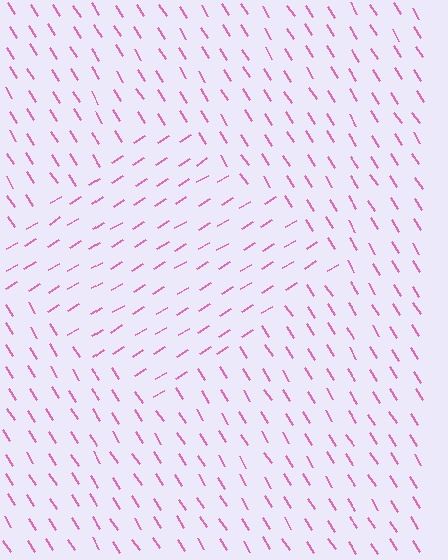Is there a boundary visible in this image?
Yes, there is a texture boundary formed by a change in line orientation.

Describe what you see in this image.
The image is filled with small pink line segments. A diamond region in the image has lines oriented differently from the surrounding lines, creating a visible texture boundary.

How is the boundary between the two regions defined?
The boundary is defined purely by a change in line orientation (approximately 89 degrees difference). All lines are the same color and thickness.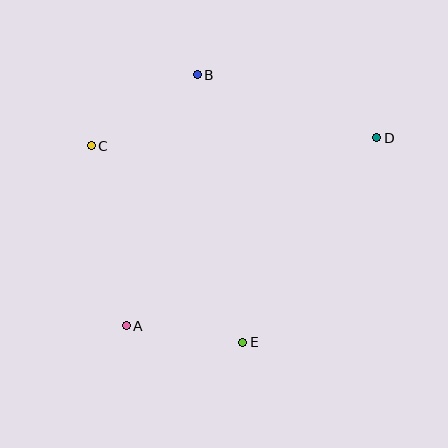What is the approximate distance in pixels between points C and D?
The distance between C and D is approximately 286 pixels.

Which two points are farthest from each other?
Points A and D are farthest from each other.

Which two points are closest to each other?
Points A and E are closest to each other.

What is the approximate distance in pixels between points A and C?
The distance between A and C is approximately 184 pixels.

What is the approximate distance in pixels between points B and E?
The distance between B and E is approximately 271 pixels.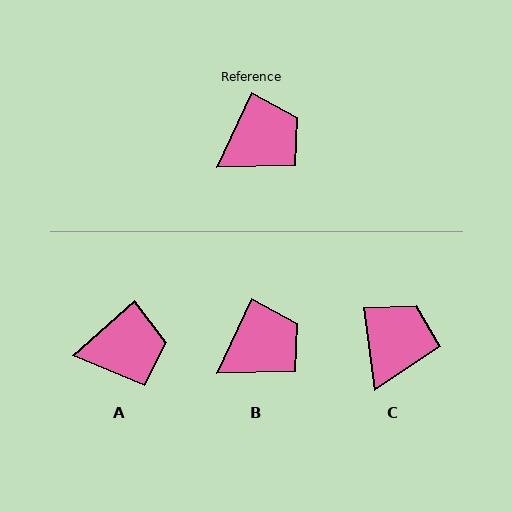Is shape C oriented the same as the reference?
No, it is off by about 32 degrees.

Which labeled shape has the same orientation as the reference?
B.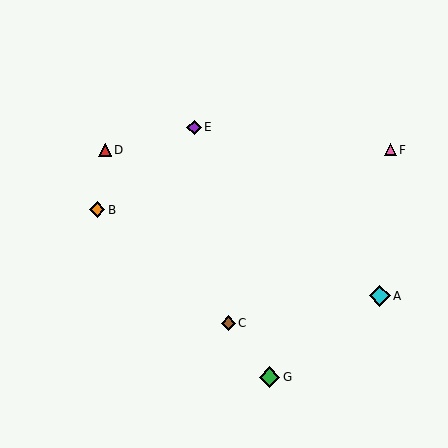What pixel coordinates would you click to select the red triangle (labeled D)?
Click at (105, 150) to select the red triangle D.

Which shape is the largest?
The cyan diamond (labeled A) is the largest.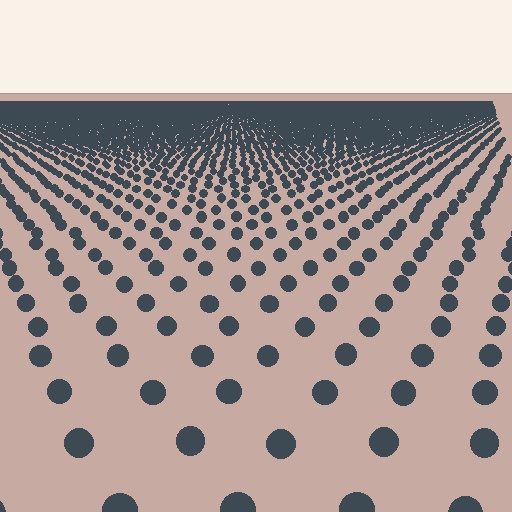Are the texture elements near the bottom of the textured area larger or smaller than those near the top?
Larger. Near the bottom, elements are closer to the viewer and appear at a bigger on-screen size.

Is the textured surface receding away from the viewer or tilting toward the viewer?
The surface is receding away from the viewer. Texture elements get smaller and denser toward the top.